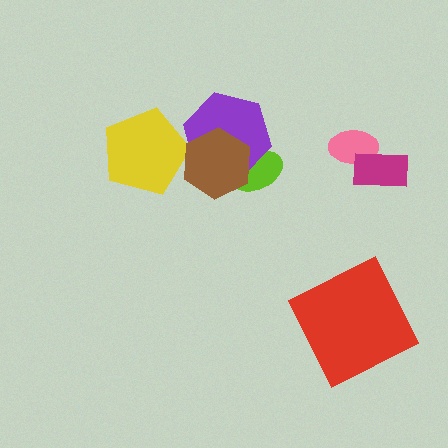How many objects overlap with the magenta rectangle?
1 object overlaps with the magenta rectangle.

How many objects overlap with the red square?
0 objects overlap with the red square.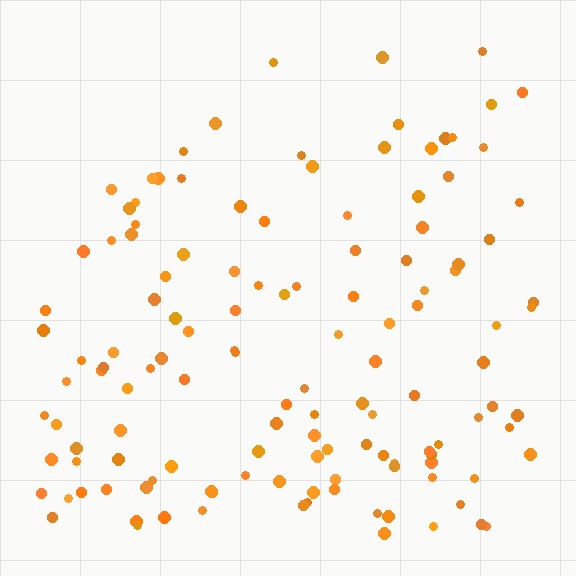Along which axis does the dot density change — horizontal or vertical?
Vertical.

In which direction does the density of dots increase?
From top to bottom, with the bottom side densest.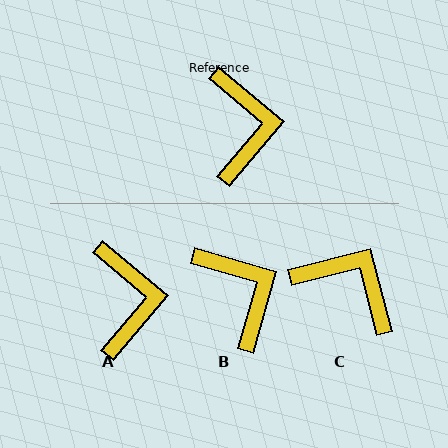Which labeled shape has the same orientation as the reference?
A.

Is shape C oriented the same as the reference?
No, it is off by about 54 degrees.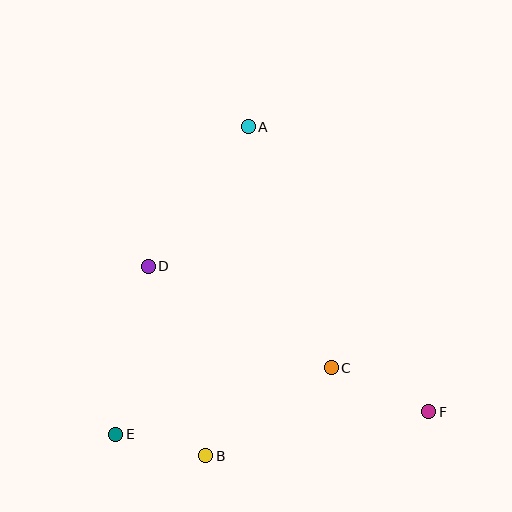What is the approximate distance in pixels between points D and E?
The distance between D and E is approximately 171 pixels.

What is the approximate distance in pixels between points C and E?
The distance between C and E is approximately 225 pixels.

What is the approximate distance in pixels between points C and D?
The distance between C and D is approximately 209 pixels.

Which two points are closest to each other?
Points B and E are closest to each other.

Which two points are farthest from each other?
Points A and F are farthest from each other.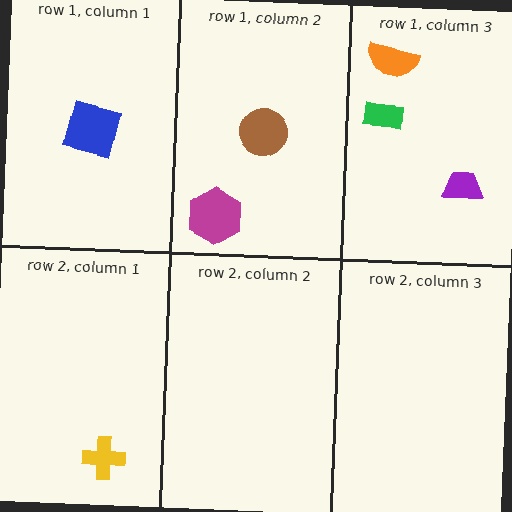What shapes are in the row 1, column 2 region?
The brown circle, the magenta hexagon.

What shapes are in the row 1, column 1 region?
The blue square.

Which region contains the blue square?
The row 1, column 1 region.